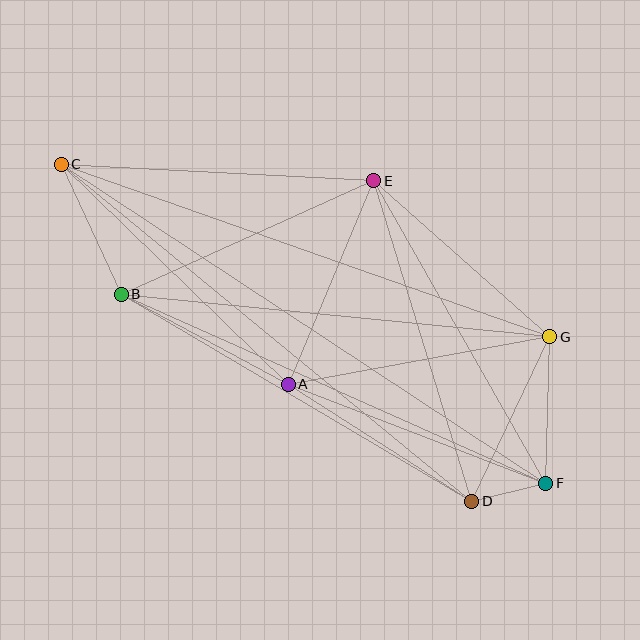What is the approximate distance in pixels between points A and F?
The distance between A and F is approximately 276 pixels.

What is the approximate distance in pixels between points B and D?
The distance between B and D is approximately 407 pixels.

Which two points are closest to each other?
Points D and F are closest to each other.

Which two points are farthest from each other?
Points C and F are farthest from each other.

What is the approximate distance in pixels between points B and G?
The distance between B and G is approximately 430 pixels.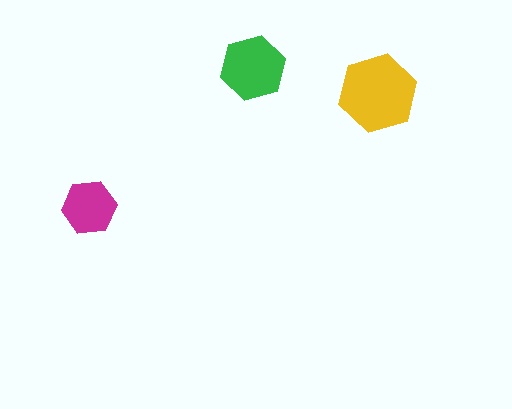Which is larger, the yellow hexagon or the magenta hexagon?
The yellow one.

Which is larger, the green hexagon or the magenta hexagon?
The green one.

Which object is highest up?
The green hexagon is topmost.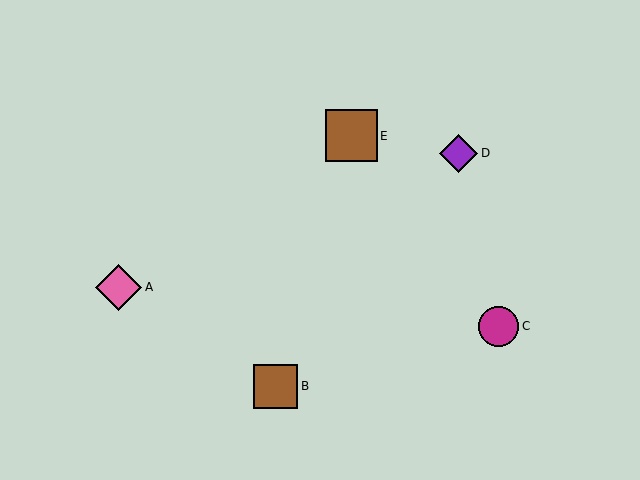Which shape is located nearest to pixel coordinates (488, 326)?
The magenta circle (labeled C) at (499, 326) is nearest to that location.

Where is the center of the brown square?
The center of the brown square is at (276, 386).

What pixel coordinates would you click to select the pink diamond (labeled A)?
Click at (119, 287) to select the pink diamond A.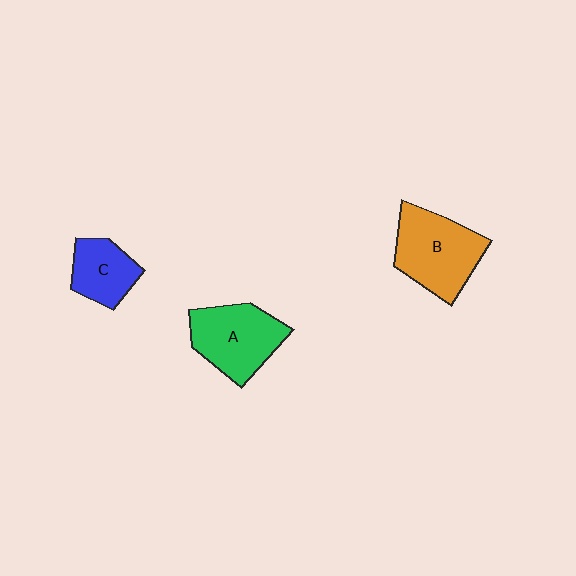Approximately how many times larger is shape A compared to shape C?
Approximately 1.5 times.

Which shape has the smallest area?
Shape C (blue).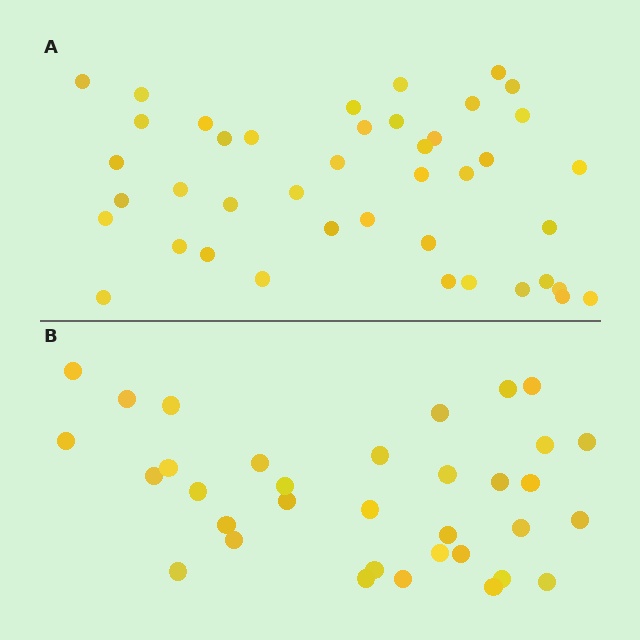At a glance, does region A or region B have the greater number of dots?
Region A (the top region) has more dots.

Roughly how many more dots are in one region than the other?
Region A has roughly 8 or so more dots than region B.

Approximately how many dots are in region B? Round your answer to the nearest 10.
About 30 dots. (The exact count is 34, which rounds to 30.)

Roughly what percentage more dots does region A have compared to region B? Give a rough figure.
About 25% more.